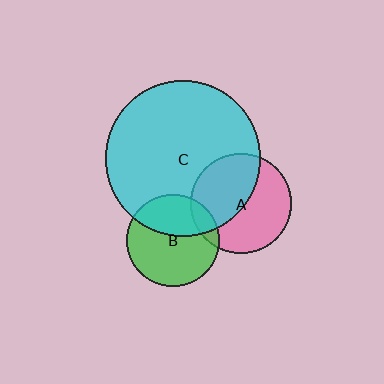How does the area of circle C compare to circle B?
Approximately 2.8 times.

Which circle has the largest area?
Circle C (cyan).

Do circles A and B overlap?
Yes.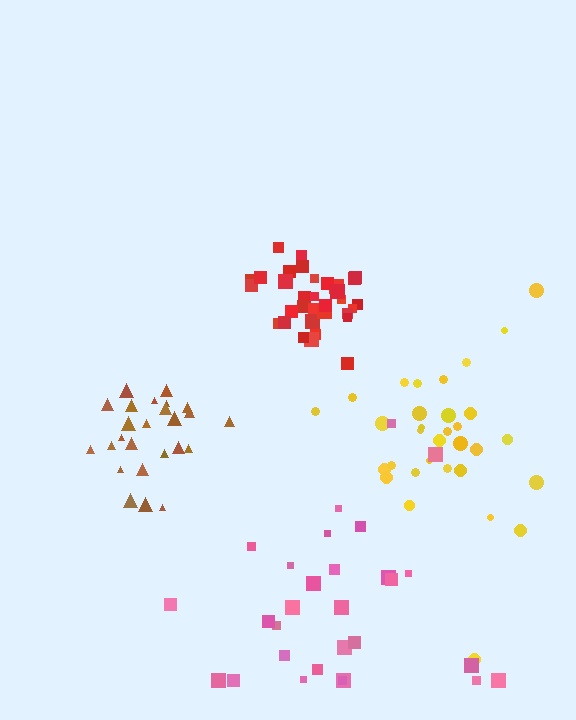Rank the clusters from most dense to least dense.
red, brown, yellow, pink.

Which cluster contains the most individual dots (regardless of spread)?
Red (34).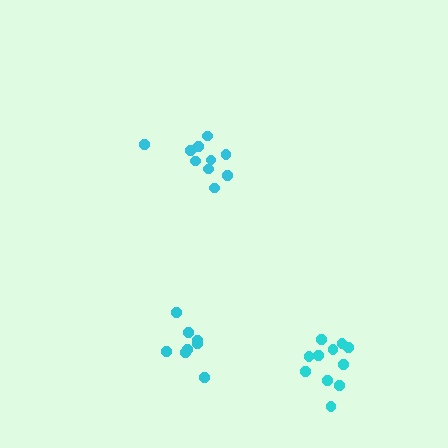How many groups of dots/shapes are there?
There are 3 groups.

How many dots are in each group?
Group 1: 10 dots, Group 2: 11 dots, Group 3: 8 dots (29 total).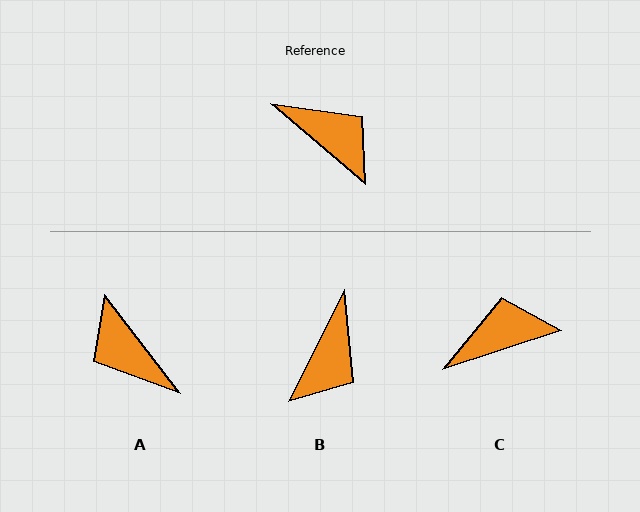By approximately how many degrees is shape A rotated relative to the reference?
Approximately 168 degrees counter-clockwise.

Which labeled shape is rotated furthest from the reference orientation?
A, about 168 degrees away.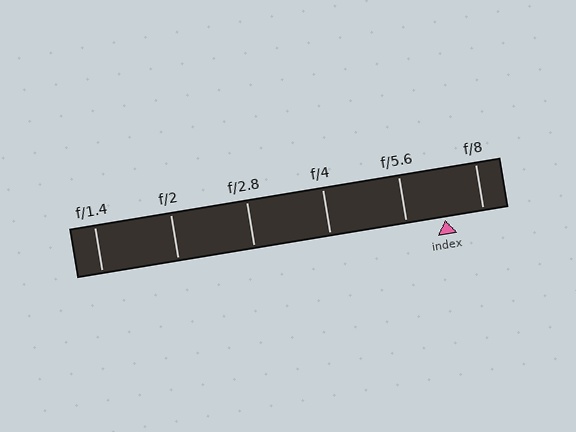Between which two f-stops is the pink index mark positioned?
The index mark is between f/5.6 and f/8.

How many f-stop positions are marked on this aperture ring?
There are 6 f-stop positions marked.